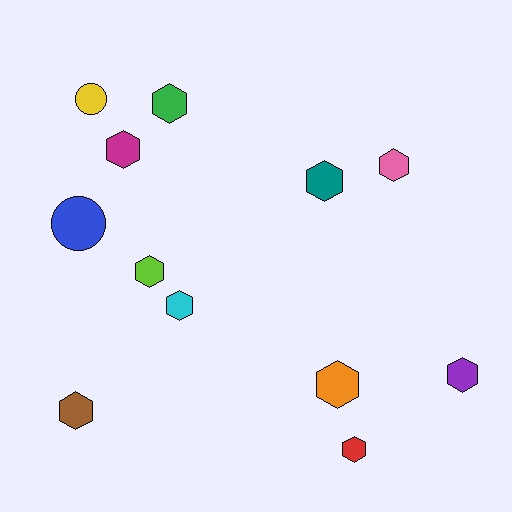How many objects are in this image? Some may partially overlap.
There are 12 objects.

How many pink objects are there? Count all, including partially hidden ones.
There is 1 pink object.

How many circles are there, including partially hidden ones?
There are 2 circles.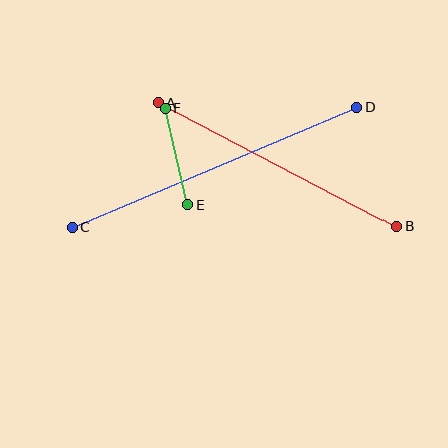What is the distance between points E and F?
The distance is approximately 99 pixels.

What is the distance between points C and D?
The distance is approximately 309 pixels.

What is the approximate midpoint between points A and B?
The midpoint is at approximately (277, 165) pixels.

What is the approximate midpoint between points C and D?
The midpoint is at approximately (214, 167) pixels.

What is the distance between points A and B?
The distance is approximately 269 pixels.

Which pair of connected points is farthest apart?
Points C and D are farthest apart.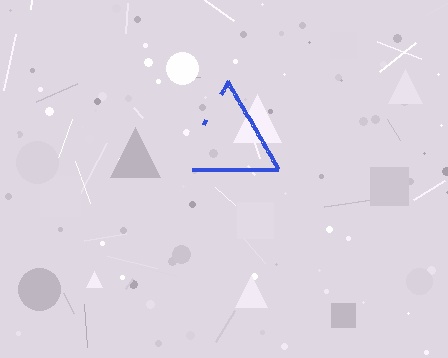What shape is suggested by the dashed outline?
The dashed outline suggests a triangle.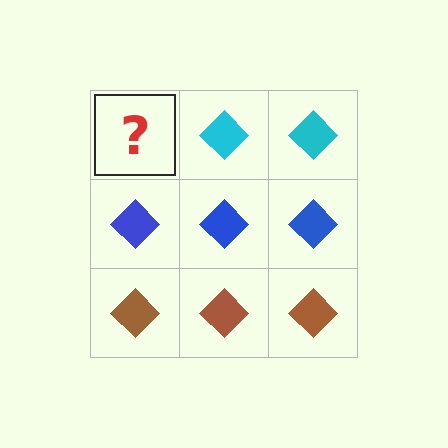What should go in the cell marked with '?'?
The missing cell should contain a cyan diamond.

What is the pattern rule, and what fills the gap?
The rule is that each row has a consistent color. The gap should be filled with a cyan diamond.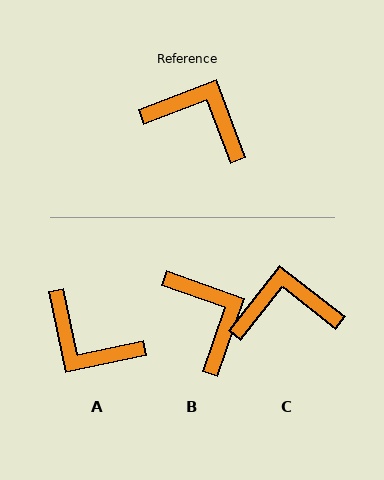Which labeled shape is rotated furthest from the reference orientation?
A, about 171 degrees away.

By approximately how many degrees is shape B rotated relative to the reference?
Approximately 40 degrees clockwise.